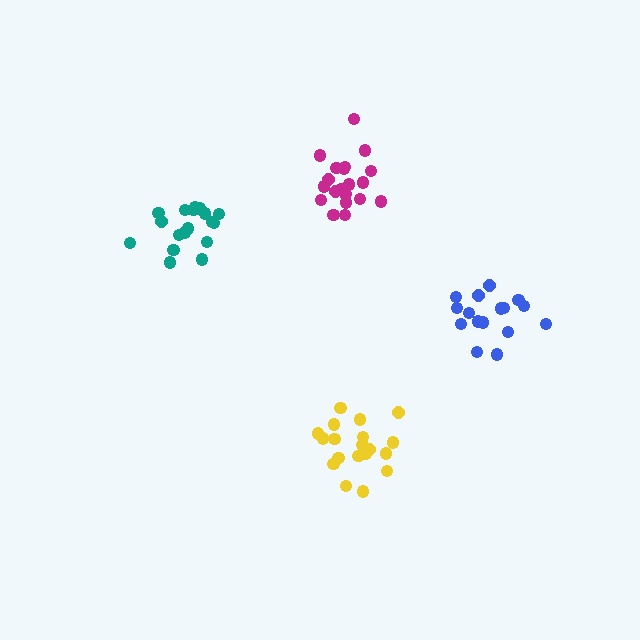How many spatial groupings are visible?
There are 4 spatial groupings.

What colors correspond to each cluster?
The clusters are colored: yellow, magenta, teal, blue.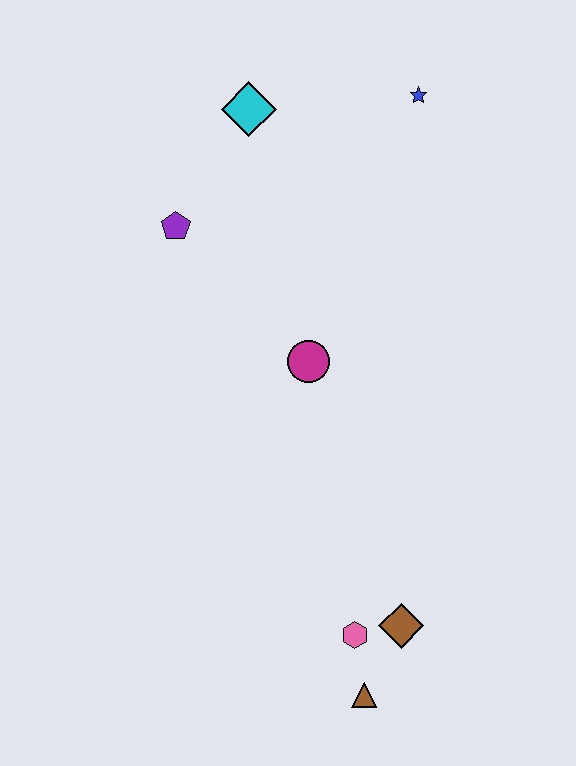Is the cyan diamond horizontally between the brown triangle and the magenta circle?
No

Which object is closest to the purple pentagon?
The cyan diamond is closest to the purple pentagon.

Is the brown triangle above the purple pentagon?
No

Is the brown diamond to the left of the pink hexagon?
No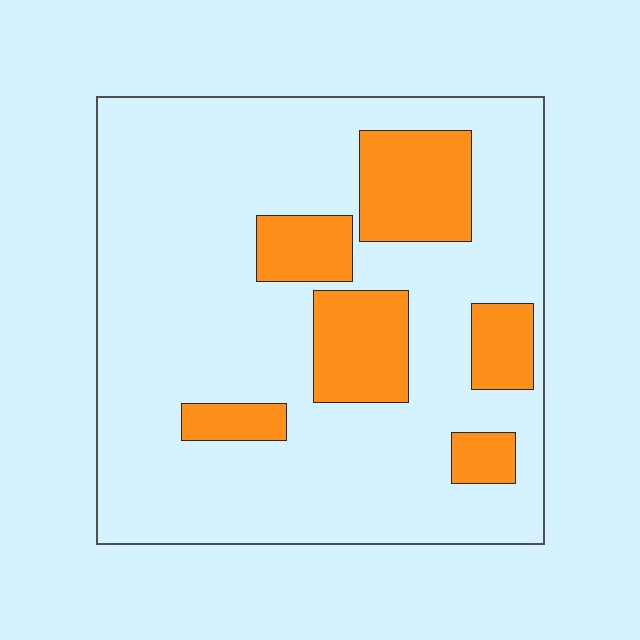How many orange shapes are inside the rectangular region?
6.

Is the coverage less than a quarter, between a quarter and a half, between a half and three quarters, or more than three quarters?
Less than a quarter.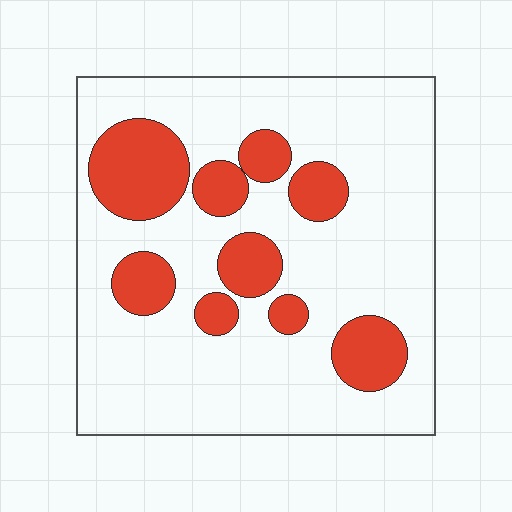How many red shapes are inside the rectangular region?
9.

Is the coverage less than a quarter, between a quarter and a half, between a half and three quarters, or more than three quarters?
Less than a quarter.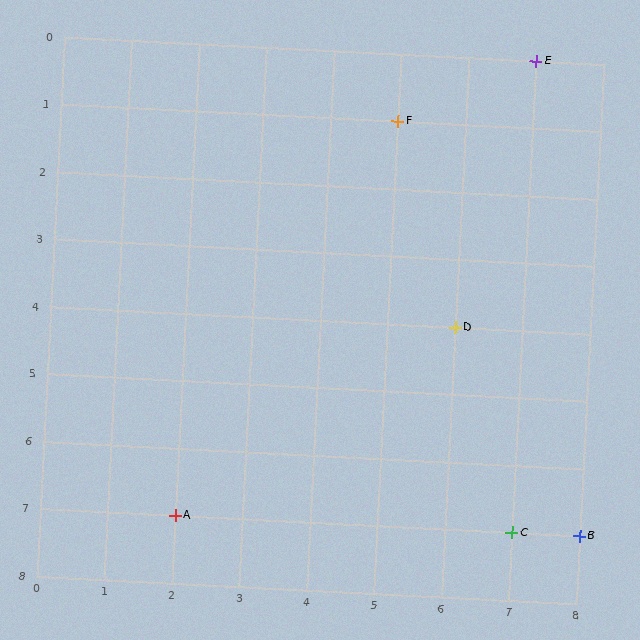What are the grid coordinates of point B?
Point B is at grid coordinates (8, 7).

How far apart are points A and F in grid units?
Points A and F are 3 columns and 6 rows apart (about 6.7 grid units diagonally).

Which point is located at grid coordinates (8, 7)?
Point B is at (8, 7).